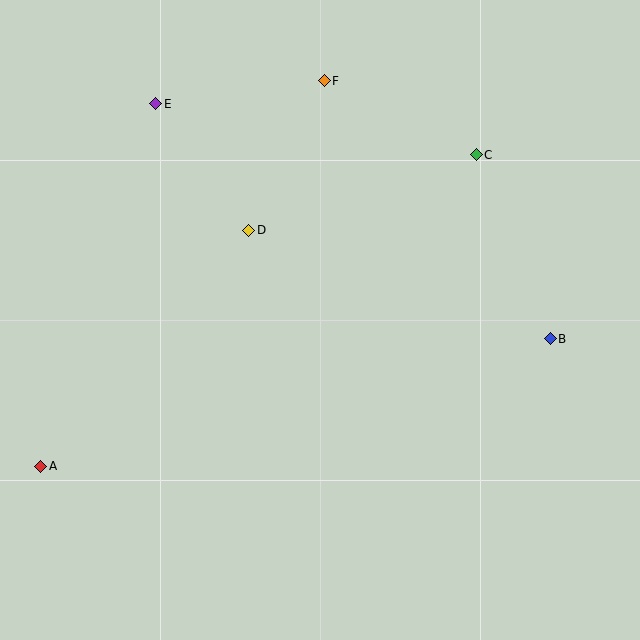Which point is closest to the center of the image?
Point D at (249, 230) is closest to the center.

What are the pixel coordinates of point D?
Point D is at (249, 230).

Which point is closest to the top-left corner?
Point E is closest to the top-left corner.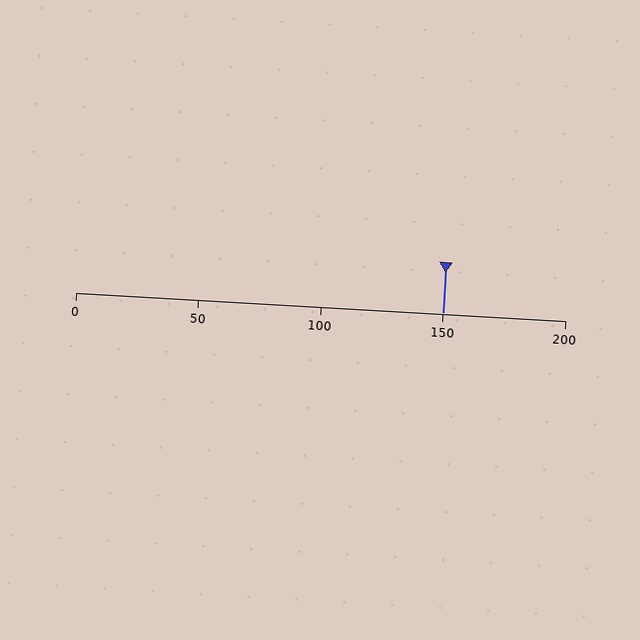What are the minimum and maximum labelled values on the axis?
The axis runs from 0 to 200.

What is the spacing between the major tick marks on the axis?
The major ticks are spaced 50 apart.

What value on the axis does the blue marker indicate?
The marker indicates approximately 150.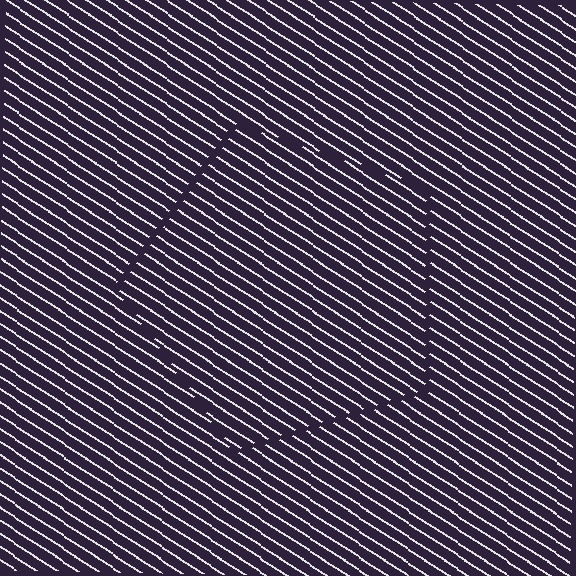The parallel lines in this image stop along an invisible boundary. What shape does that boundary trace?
An illusory pentagon. The interior of the shape contains the same grating, shifted by half a period — the contour is defined by the phase discontinuity where line-ends from the inner and outer gratings abut.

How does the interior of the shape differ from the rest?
The interior of the shape contains the same grating, shifted by half a period — the contour is defined by the phase discontinuity where line-ends from the inner and outer gratings abut.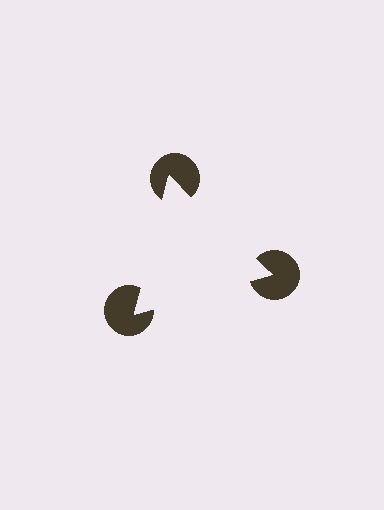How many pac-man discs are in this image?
There are 3 — one at each vertex of the illusory triangle.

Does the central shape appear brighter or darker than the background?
It typically appears slightly brighter than the background, even though no actual brightness change is drawn.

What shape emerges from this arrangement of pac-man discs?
An illusory triangle — its edges are inferred from the aligned wedge cuts in the pac-man discs, not physically drawn.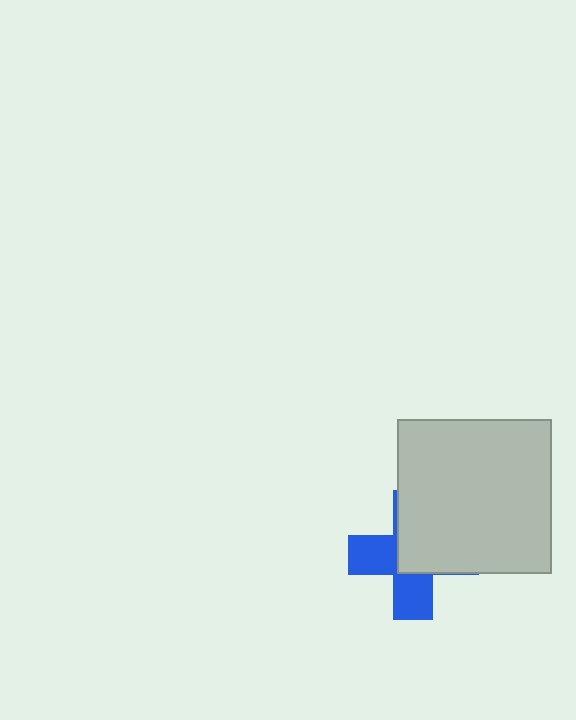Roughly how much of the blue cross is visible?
About half of it is visible (roughly 46%).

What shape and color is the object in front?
The object in front is a light gray square.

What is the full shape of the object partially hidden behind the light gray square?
The partially hidden object is a blue cross.